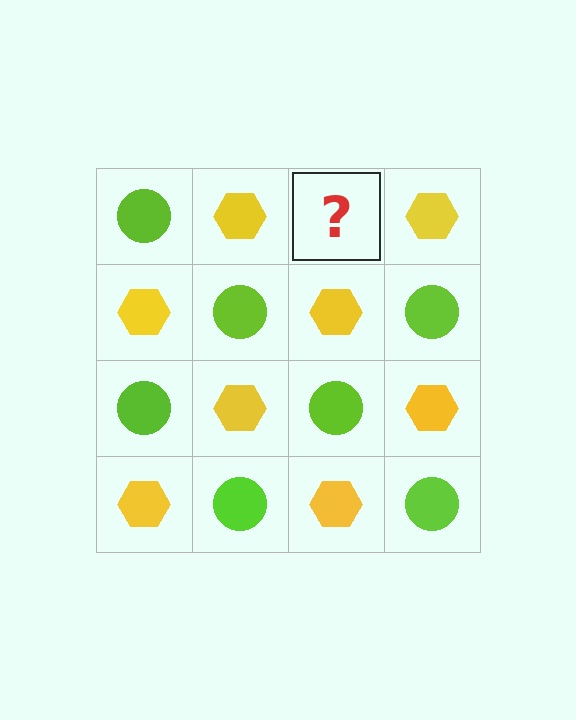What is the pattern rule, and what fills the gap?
The rule is that it alternates lime circle and yellow hexagon in a checkerboard pattern. The gap should be filled with a lime circle.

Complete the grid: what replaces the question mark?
The question mark should be replaced with a lime circle.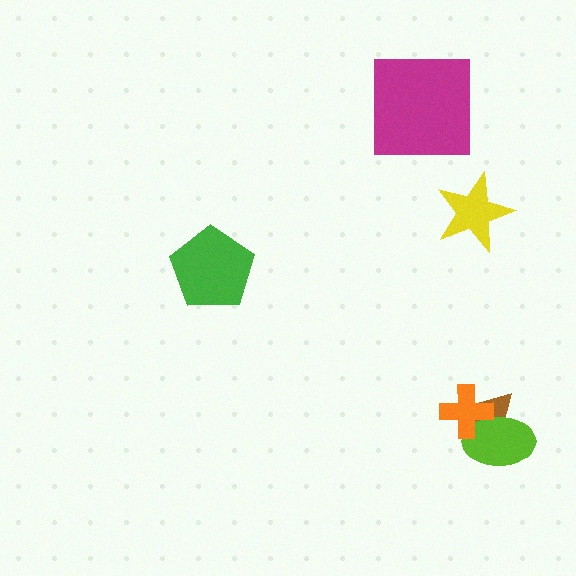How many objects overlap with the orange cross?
2 objects overlap with the orange cross.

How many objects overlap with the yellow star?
0 objects overlap with the yellow star.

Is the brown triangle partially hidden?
Yes, it is partially covered by another shape.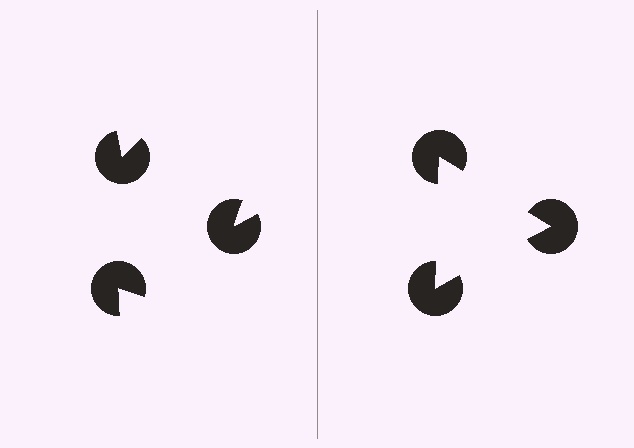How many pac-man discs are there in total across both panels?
6 — 3 on each side.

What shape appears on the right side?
An illusory triangle.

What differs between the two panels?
The pac-man discs are positioned identically on both sides; only the wedge orientations differ. On the right they align to a triangle; on the left they are misaligned.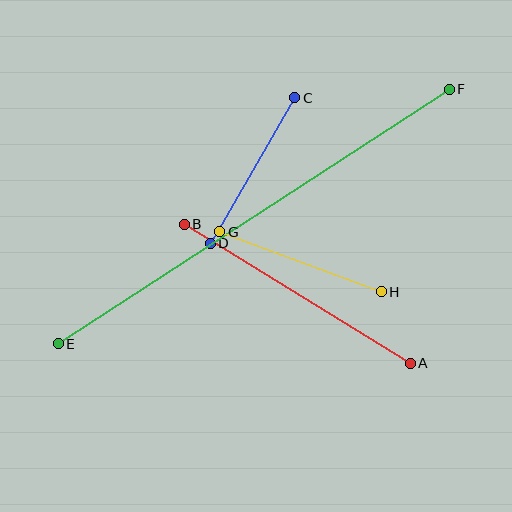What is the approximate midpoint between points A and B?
The midpoint is at approximately (297, 294) pixels.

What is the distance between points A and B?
The distance is approximately 266 pixels.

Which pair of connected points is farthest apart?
Points E and F are farthest apart.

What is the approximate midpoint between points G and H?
The midpoint is at approximately (301, 262) pixels.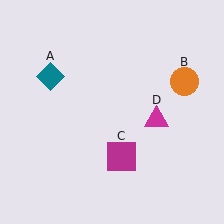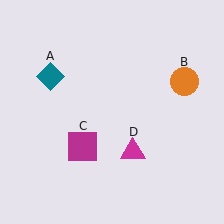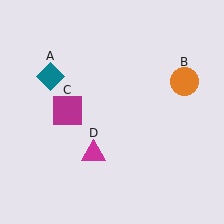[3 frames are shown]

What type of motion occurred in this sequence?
The magenta square (object C), magenta triangle (object D) rotated clockwise around the center of the scene.